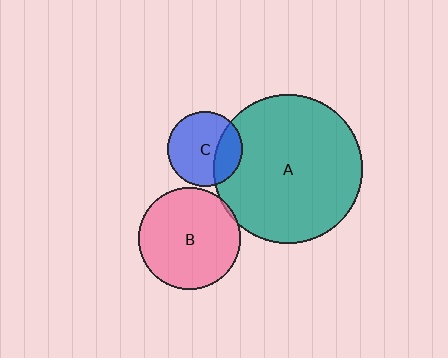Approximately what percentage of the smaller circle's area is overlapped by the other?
Approximately 5%.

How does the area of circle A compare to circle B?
Approximately 2.1 times.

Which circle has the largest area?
Circle A (teal).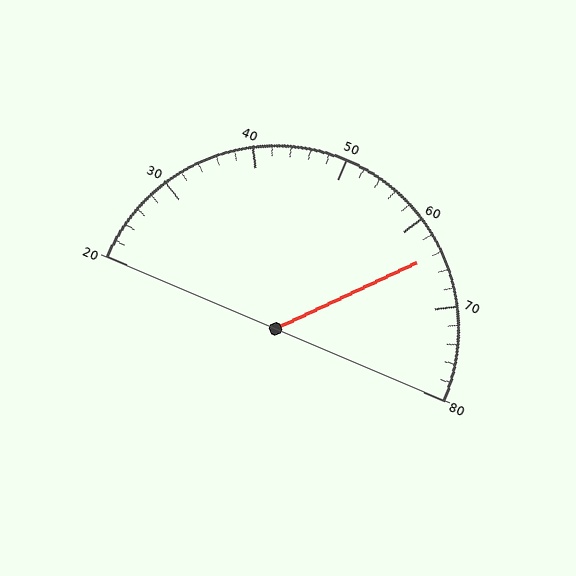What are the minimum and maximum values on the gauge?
The gauge ranges from 20 to 80.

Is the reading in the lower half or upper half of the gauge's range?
The reading is in the upper half of the range (20 to 80).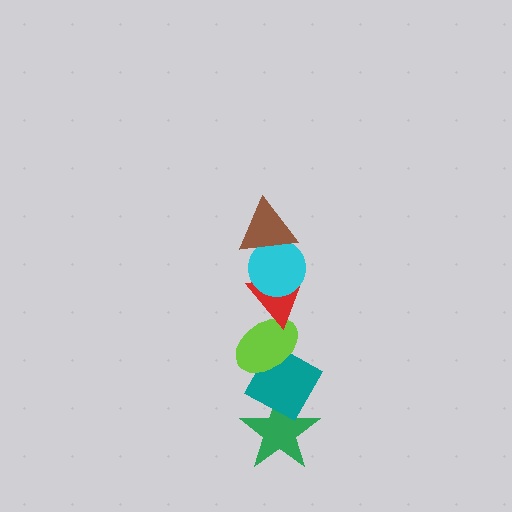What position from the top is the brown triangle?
The brown triangle is 1st from the top.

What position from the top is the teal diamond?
The teal diamond is 5th from the top.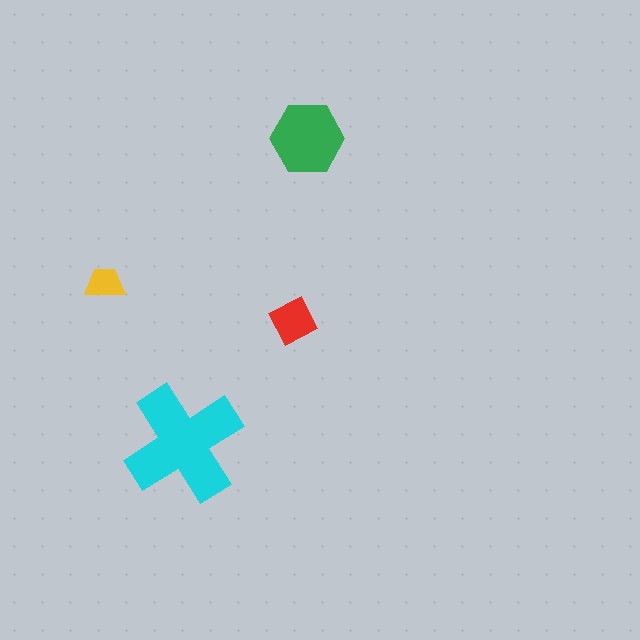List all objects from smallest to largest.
The yellow trapezoid, the red diamond, the green hexagon, the cyan cross.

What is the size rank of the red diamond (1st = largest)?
3rd.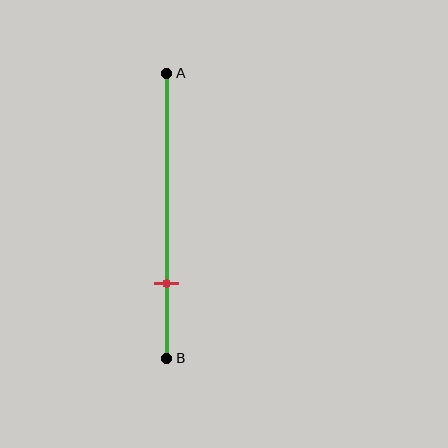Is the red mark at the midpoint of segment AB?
No, the mark is at about 75% from A, not at the 50% midpoint.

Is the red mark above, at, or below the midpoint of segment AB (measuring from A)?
The red mark is below the midpoint of segment AB.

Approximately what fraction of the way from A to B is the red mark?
The red mark is approximately 75% of the way from A to B.